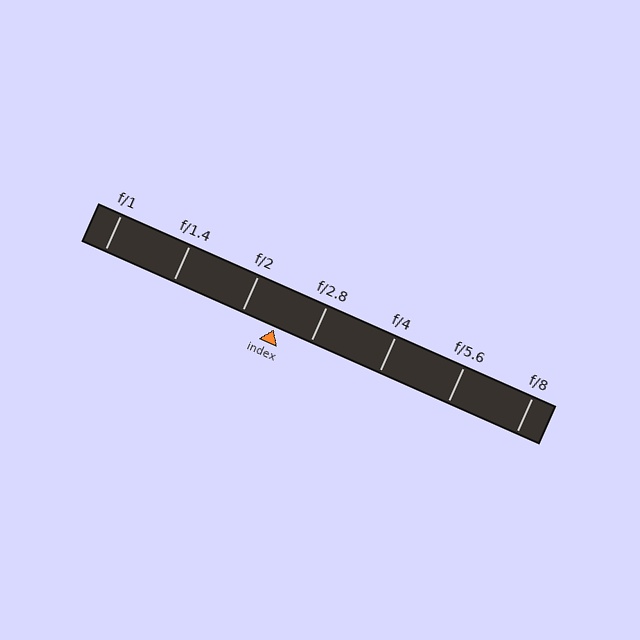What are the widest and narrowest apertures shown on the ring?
The widest aperture shown is f/1 and the narrowest is f/8.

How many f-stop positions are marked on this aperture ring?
There are 7 f-stop positions marked.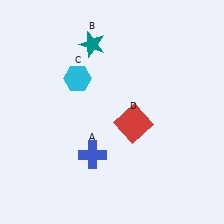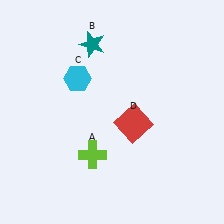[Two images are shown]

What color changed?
The cross (A) changed from blue in Image 1 to lime in Image 2.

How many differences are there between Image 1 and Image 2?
There is 1 difference between the two images.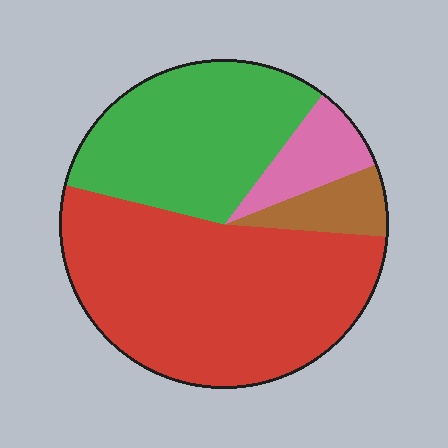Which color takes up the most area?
Red, at roughly 50%.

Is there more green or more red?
Red.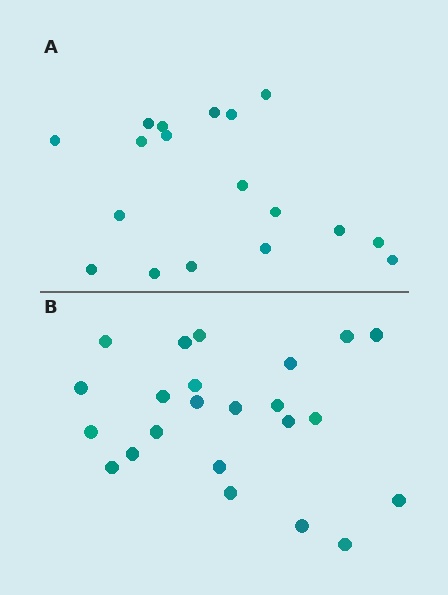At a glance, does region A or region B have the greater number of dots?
Region B (the bottom region) has more dots.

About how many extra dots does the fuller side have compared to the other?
Region B has about 5 more dots than region A.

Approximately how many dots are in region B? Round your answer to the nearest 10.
About 20 dots. (The exact count is 23, which rounds to 20.)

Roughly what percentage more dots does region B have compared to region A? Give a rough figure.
About 30% more.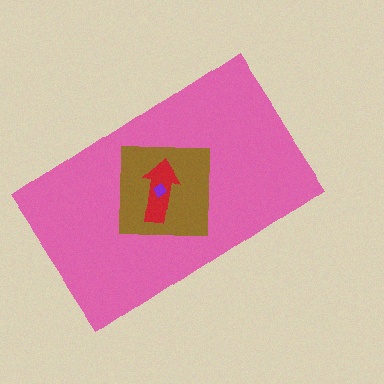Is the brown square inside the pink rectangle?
Yes.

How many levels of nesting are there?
4.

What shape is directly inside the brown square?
The red arrow.